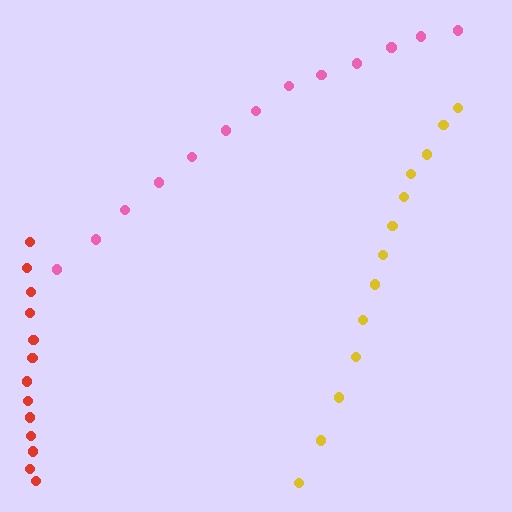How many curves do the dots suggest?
There are 3 distinct paths.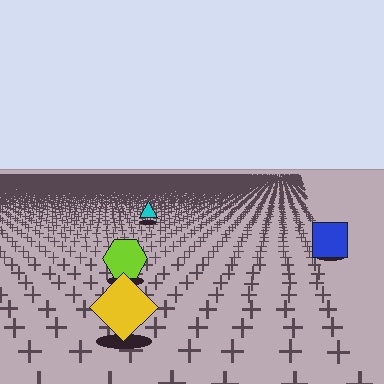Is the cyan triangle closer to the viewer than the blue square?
No. The blue square is closer — you can tell from the texture gradient: the ground texture is coarser near it.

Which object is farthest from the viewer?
The cyan triangle is farthest from the viewer. It appears smaller and the ground texture around it is denser.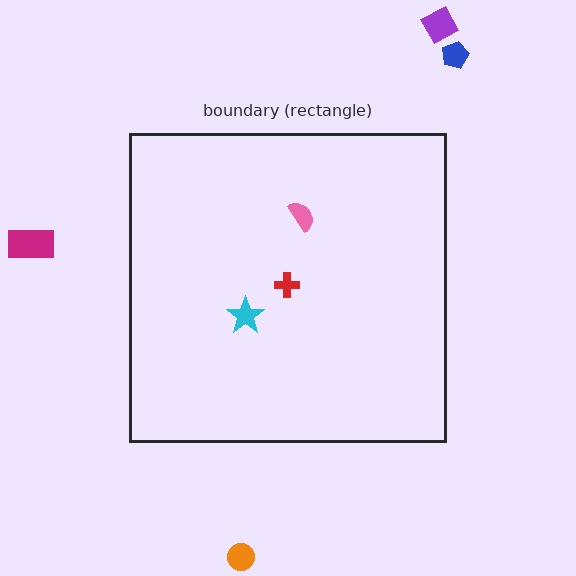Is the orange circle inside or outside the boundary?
Outside.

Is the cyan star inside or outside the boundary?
Inside.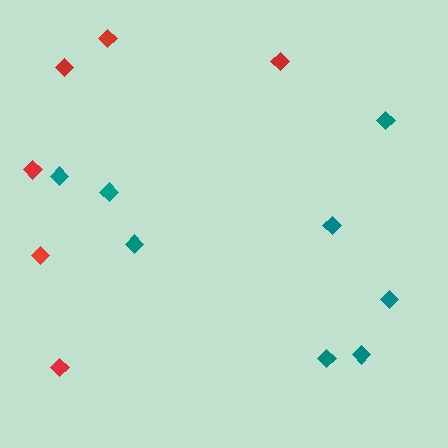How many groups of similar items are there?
There are 2 groups: one group of teal diamonds (8) and one group of red diamonds (6).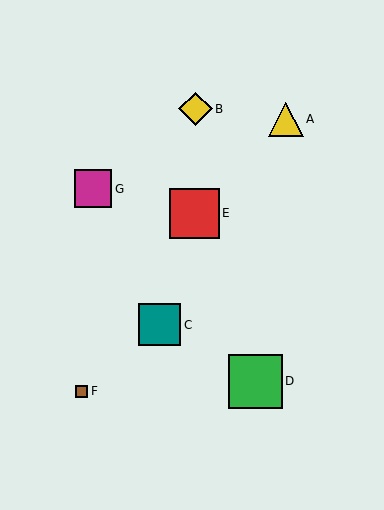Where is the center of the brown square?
The center of the brown square is at (82, 391).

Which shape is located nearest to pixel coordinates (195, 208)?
The red square (labeled E) at (195, 213) is nearest to that location.